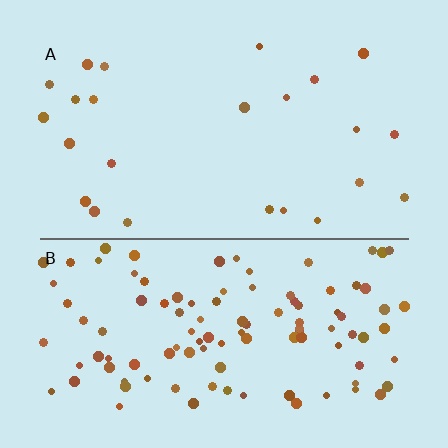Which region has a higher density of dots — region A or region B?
B (the bottom).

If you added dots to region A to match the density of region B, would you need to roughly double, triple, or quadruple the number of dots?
Approximately quadruple.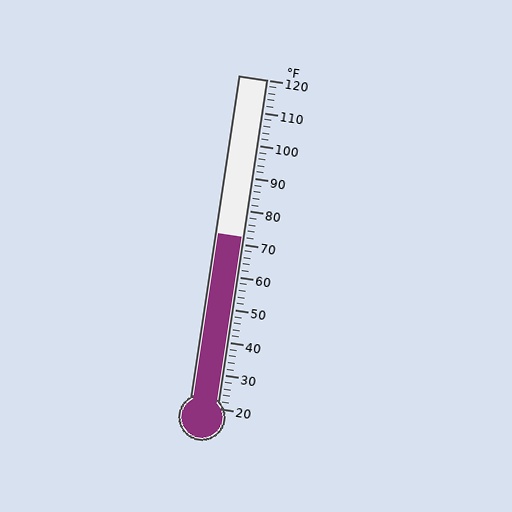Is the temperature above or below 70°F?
The temperature is above 70°F.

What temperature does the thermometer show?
The thermometer shows approximately 72°F.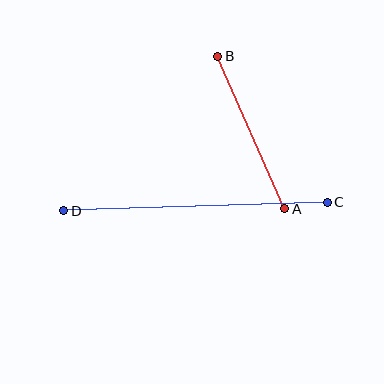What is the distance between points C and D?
The distance is approximately 264 pixels.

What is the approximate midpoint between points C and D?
The midpoint is at approximately (195, 207) pixels.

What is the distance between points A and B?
The distance is approximately 166 pixels.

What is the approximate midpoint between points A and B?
The midpoint is at approximately (251, 133) pixels.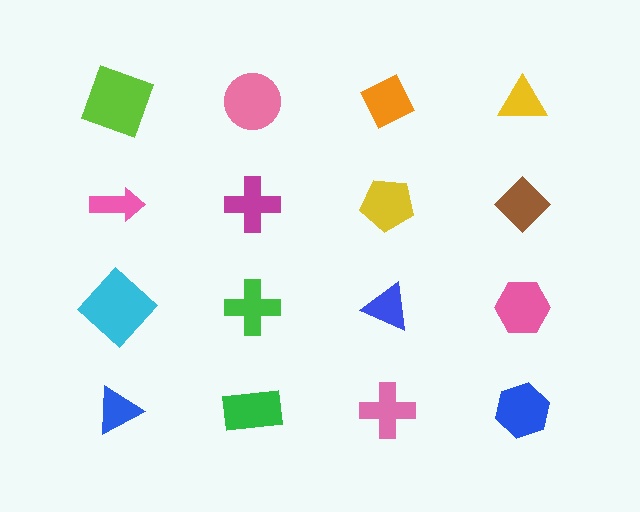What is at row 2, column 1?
A pink arrow.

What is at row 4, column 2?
A green rectangle.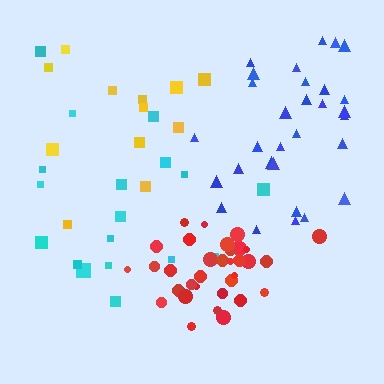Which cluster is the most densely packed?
Red.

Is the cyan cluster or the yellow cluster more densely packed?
Yellow.